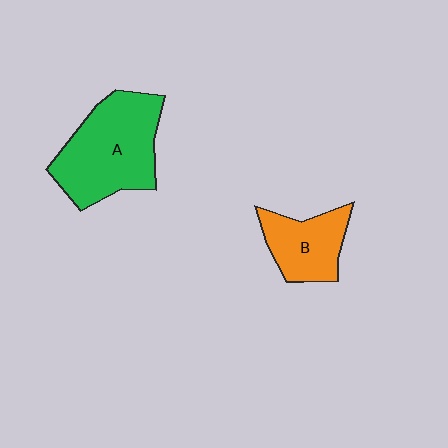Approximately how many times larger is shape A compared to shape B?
Approximately 1.8 times.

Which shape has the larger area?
Shape A (green).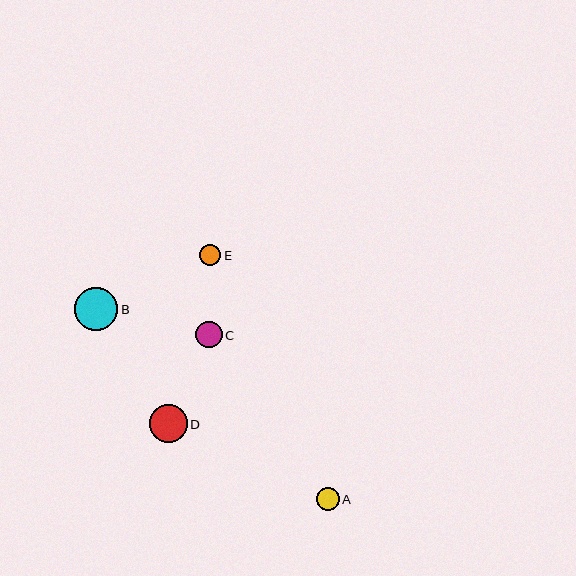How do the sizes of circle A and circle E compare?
Circle A and circle E are approximately the same size.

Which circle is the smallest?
Circle E is the smallest with a size of approximately 21 pixels.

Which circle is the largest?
Circle B is the largest with a size of approximately 43 pixels.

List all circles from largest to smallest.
From largest to smallest: B, D, C, A, E.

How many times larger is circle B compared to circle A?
Circle B is approximately 1.8 times the size of circle A.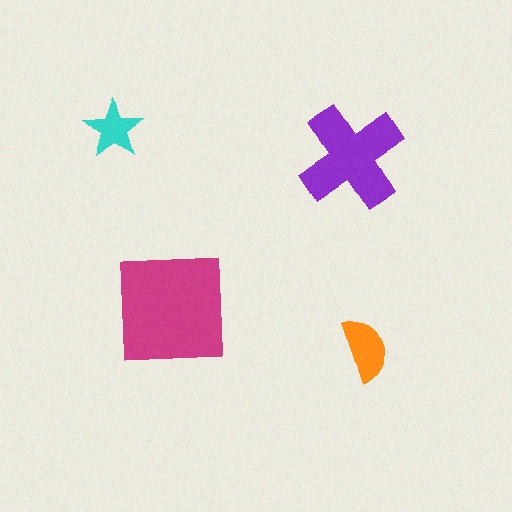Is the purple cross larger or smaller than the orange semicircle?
Larger.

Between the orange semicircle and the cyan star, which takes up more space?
The orange semicircle.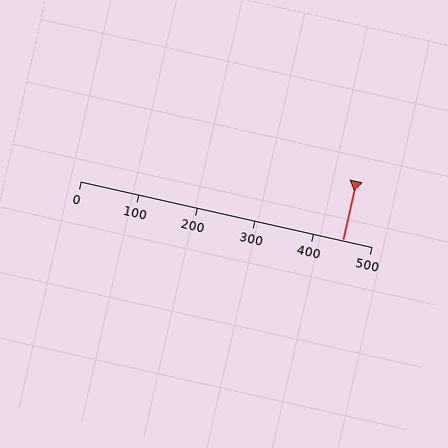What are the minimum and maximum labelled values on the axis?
The axis runs from 0 to 500.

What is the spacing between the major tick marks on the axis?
The major ticks are spaced 100 apart.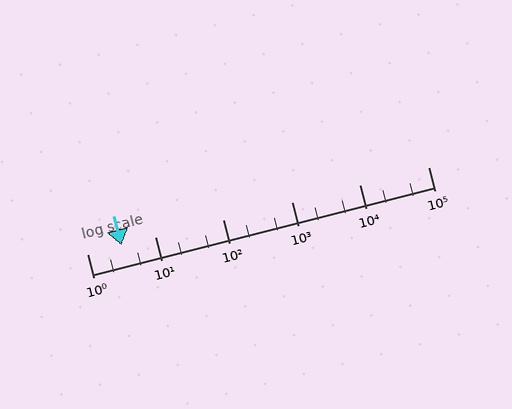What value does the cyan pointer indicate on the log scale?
The pointer indicates approximately 3.2.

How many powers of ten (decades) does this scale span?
The scale spans 5 decades, from 1 to 100000.